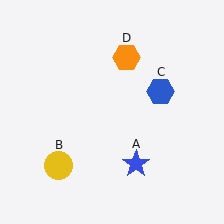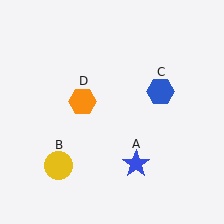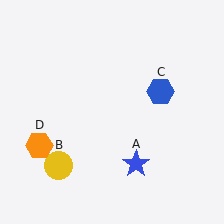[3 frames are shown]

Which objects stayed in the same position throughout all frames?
Blue star (object A) and yellow circle (object B) and blue hexagon (object C) remained stationary.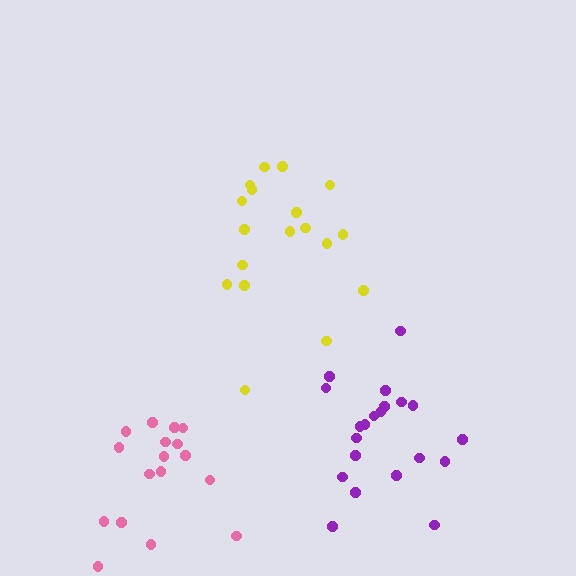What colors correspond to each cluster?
The clusters are colored: pink, purple, yellow.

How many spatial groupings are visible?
There are 3 spatial groupings.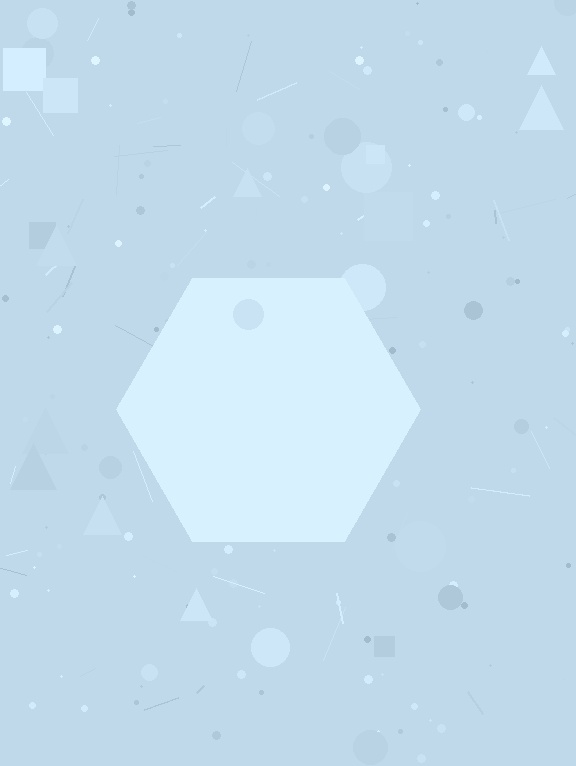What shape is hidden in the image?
A hexagon is hidden in the image.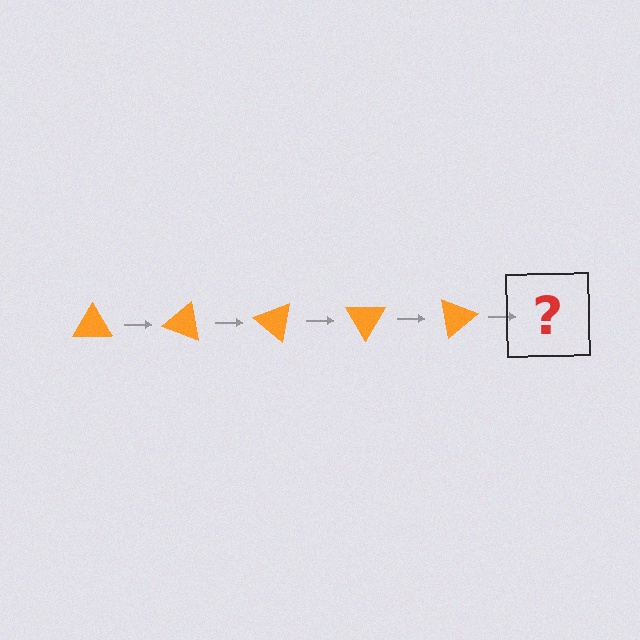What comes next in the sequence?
The next element should be an orange triangle rotated 100 degrees.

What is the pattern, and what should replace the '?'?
The pattern is that the triangle rotates 20 degrees each step. The '?' should be an orange triangle rotated 100 degrees.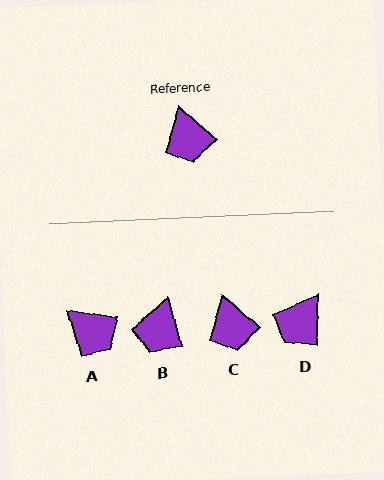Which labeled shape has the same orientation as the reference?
C.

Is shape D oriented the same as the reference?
No, it is off by about 50 degrees.